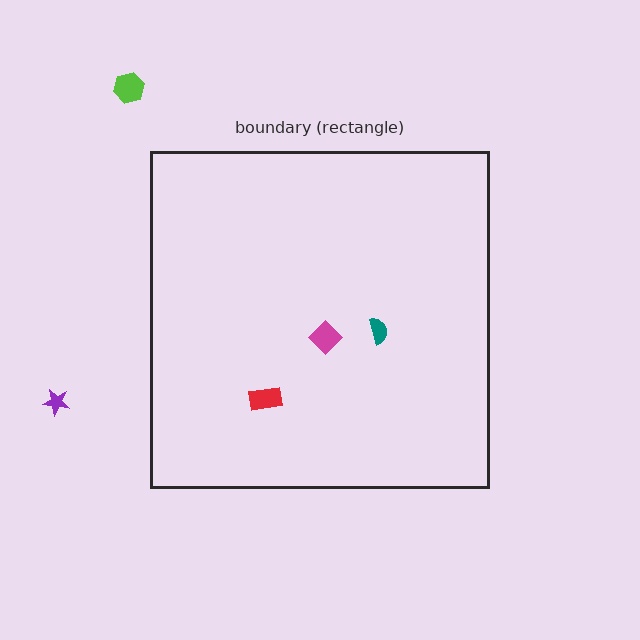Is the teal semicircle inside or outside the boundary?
Inside.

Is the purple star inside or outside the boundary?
Outside.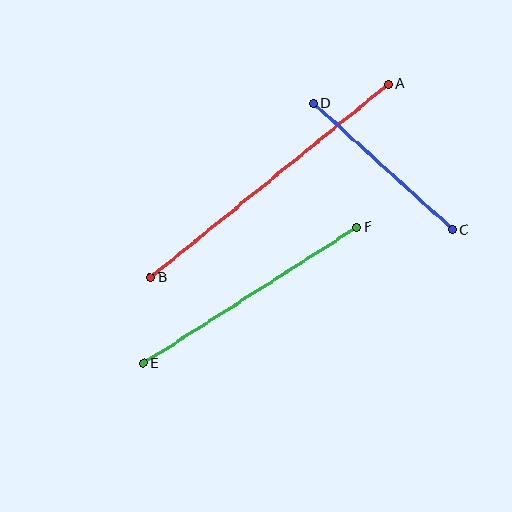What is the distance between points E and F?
The distance is approximately 253 pixels.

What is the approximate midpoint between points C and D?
The midpoint is at approximately (383, 167) pixels.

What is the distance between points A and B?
The distance is approximately 306 pixels.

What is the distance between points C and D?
The distance is approximately 188 pixels.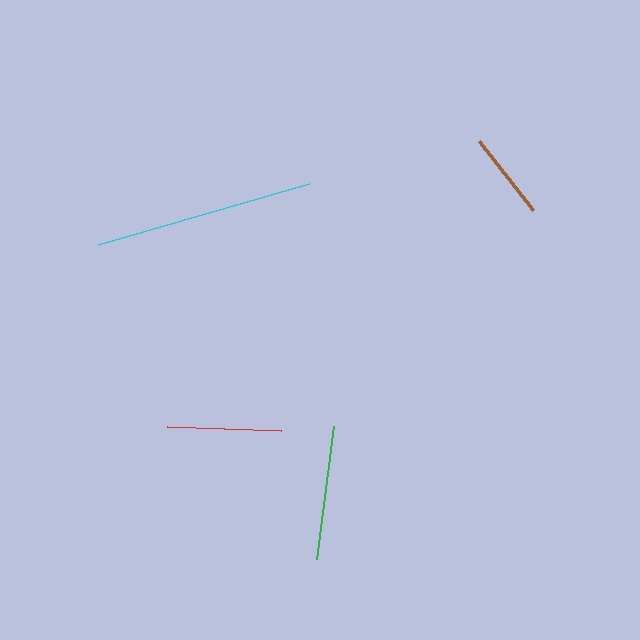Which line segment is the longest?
The cyan line is the longest at approximately 219 pixels.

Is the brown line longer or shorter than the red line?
The red line is longer than the brown line.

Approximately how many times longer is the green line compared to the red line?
The green line is approximately 1.2 times the length of the red line.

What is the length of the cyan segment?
The cyan segment is approximately 219 pixels long.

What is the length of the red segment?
The red segment is approximately 115 pixels long.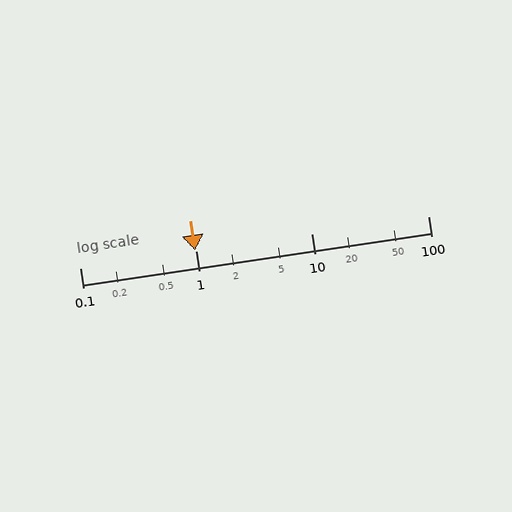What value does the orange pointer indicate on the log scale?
The pointer indicates approximately 0.98.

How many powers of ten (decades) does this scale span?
The scale spans 3 decades, from 0.1 to 100.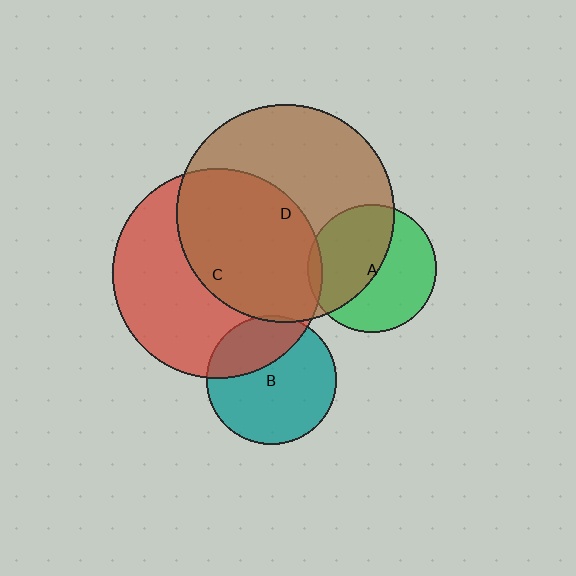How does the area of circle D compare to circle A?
Approximately 2.9 times.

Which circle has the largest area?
Circle D (brown).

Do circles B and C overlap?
Yes.